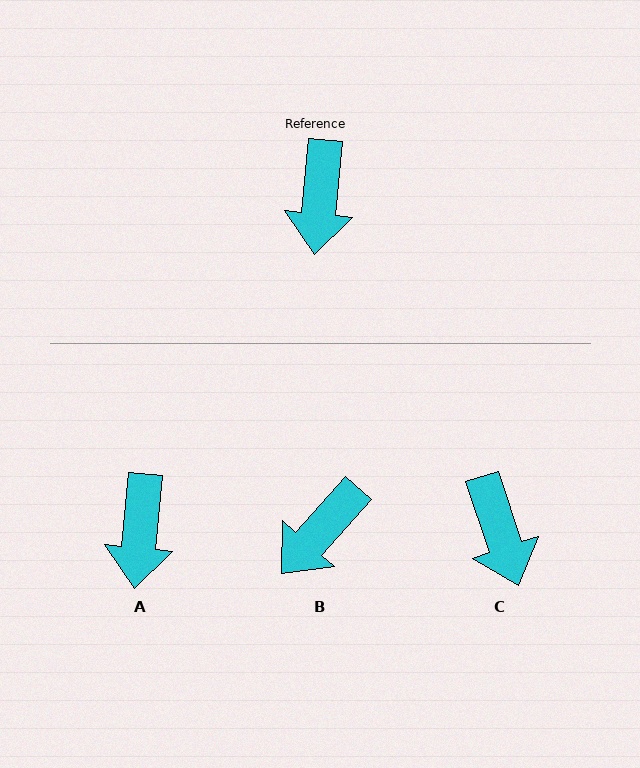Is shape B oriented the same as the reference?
No, it is off by about 37 degrees.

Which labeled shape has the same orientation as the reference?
A.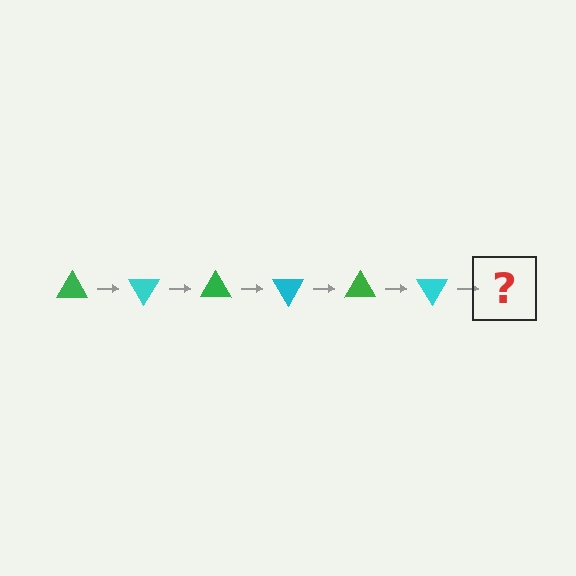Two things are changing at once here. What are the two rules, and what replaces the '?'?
The two rules are that it rotates 60 degrees each step and the color cycles through green and cyan. The '?' should be a green triangle, rotated 360 degrees from the start.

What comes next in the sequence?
The next element should be a green triangle, rotated 360 degrees from the start.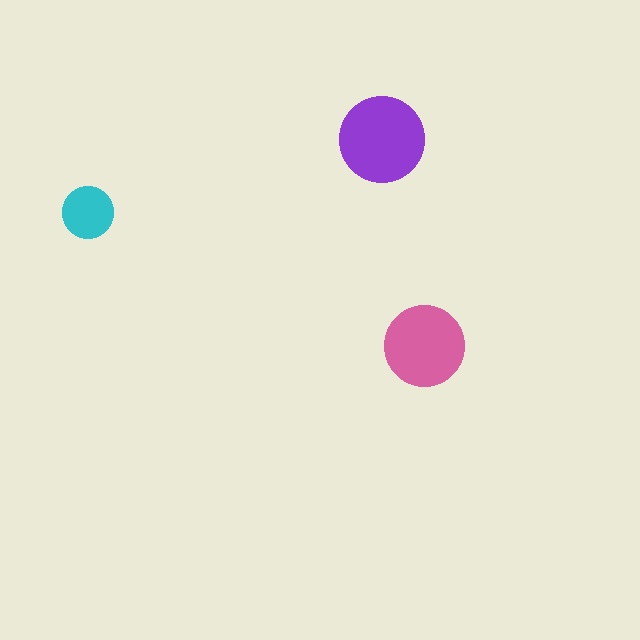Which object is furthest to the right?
The pink circle is rightmost.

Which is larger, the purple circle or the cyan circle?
The purple one.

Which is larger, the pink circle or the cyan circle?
The pink one.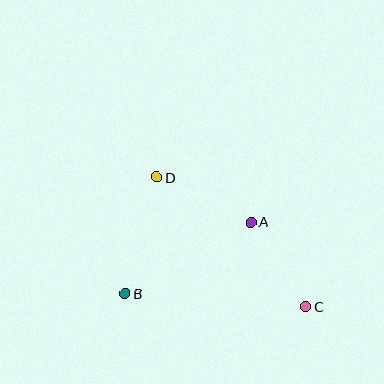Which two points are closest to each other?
Points A and C are closest to each other.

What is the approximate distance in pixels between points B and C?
The distance between B and C is approximately 181 pixels.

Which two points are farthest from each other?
Points C and D are farthest from each other.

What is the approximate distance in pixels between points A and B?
The distance between A and B is approximately 145 pixels.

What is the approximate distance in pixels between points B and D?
The distance between B and D is approximately 121 pixels.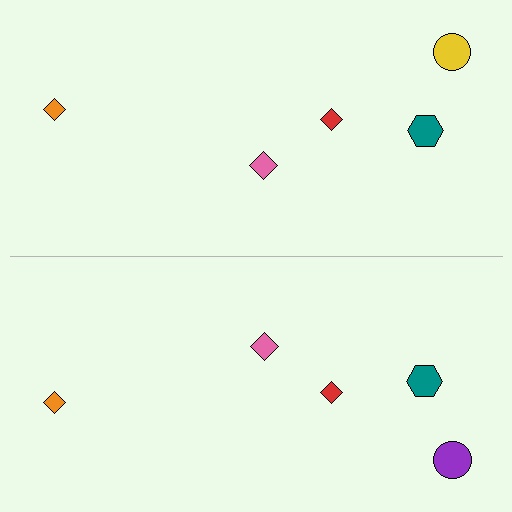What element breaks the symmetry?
The purple circle on the bottom side breaks the symmetry — its mirror counterpart is yellow.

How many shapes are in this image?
There are 10 shapes in this image.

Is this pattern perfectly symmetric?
No, the pattern is not perfectly symmetric. The purple circle on the bottom side breaks the symmetry — its mirror counterpart is yellow.